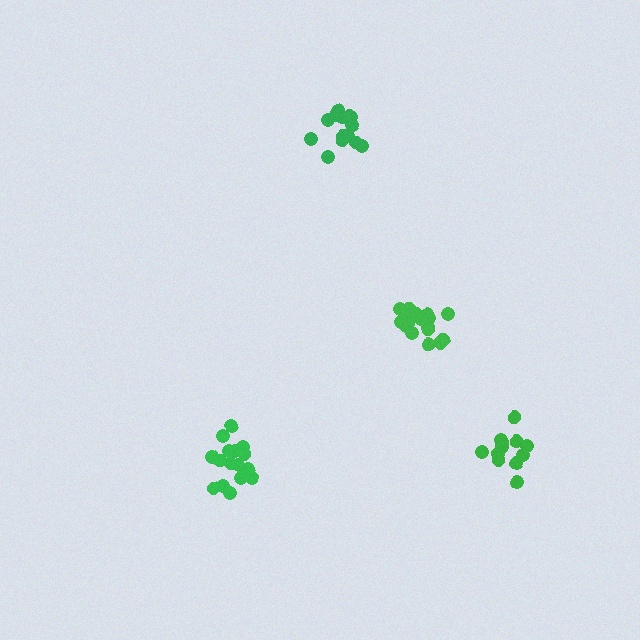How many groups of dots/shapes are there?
There are 4 groups.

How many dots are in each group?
Group 1: 16 dots, Group 2: 17 dots, Group 3: 15 dots, Group 4: 12 dots (60 total).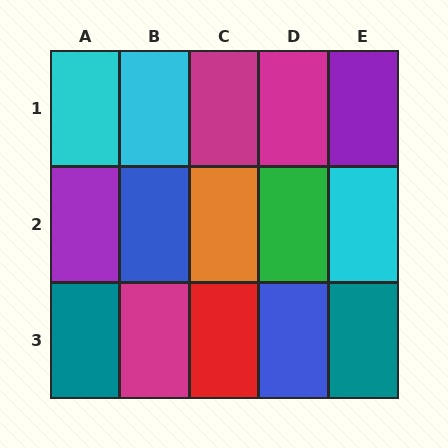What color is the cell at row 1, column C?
Magenta.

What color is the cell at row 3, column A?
Teal.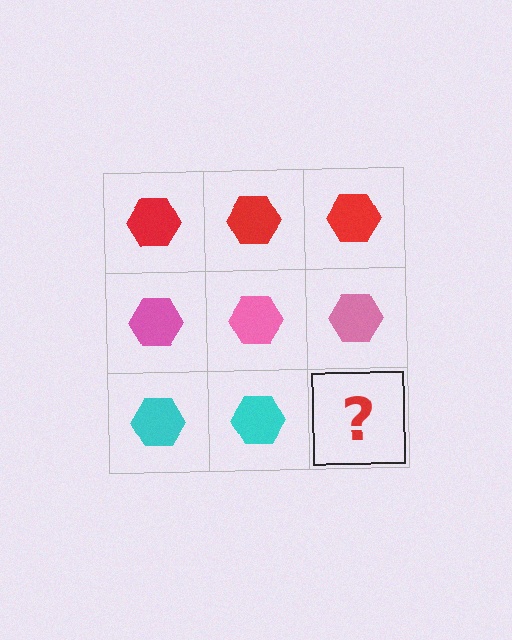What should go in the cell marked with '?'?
The missing cell should contain a cyan hexagon.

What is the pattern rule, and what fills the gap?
The rule is that each row has a consistent color. The gap should be filled with a cyan hexagon.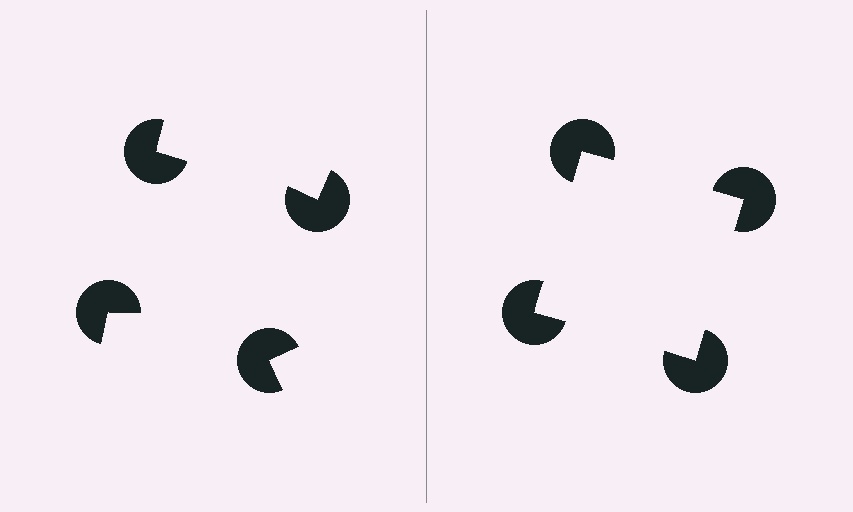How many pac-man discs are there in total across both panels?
8 — 4 on each side.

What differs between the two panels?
The pac-man discs are positioned identically on both sides; only the wedge orientations differ. On the right they align to a square; on the left they are misaligned.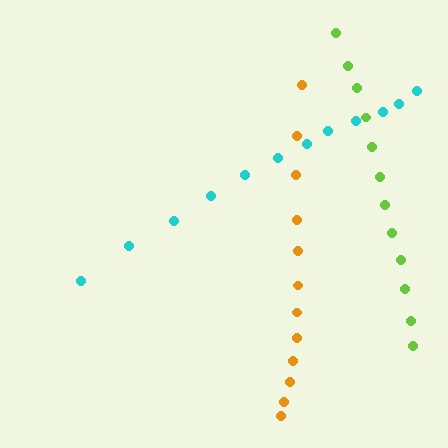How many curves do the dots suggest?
There are 3 distinct paths.